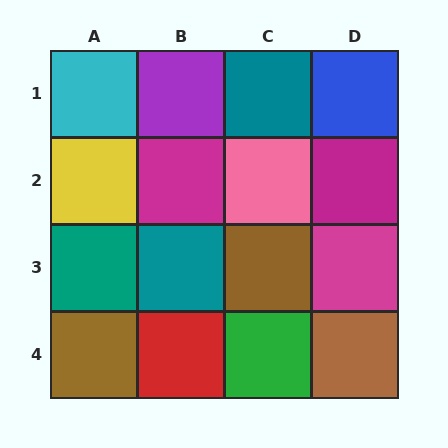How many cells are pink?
1 cell is pink.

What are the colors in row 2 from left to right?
Yellow, magenta, pink, magenta.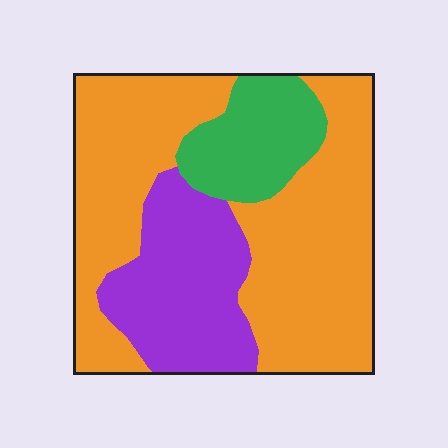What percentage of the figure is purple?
Purple covers 24% of the figure.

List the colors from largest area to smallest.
From largest to smallest: orange, purple, green.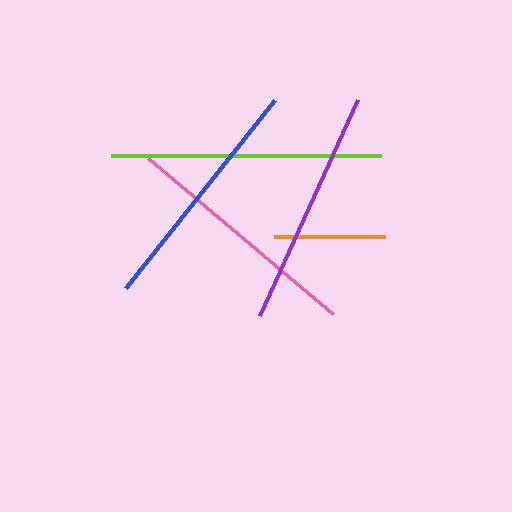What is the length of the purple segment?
The purple segment is approximately 238 pixels long.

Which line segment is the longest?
The lime line is the longest at approximately 269 pixels.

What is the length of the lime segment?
The lime segment is approximately 269 pixels long.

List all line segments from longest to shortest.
From longest to shortest: lime, pink, blue, purple, orange.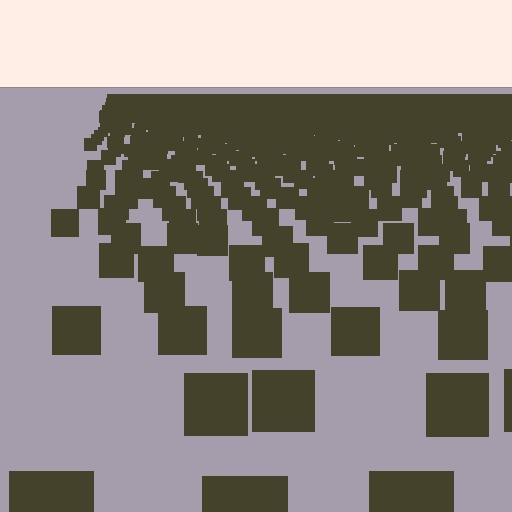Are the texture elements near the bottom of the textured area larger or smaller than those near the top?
Larger. Near the bottom, elements are closer to the viewer and appear at a bigger on-screen size.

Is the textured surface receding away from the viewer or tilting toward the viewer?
The surface is receding away from the viewer. Texture elements get smaller and denser toward the top.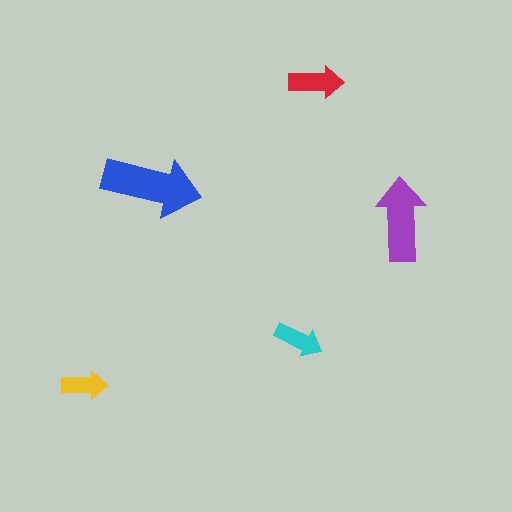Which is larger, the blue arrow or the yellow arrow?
The blue one.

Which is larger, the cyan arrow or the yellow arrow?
The cyan one.